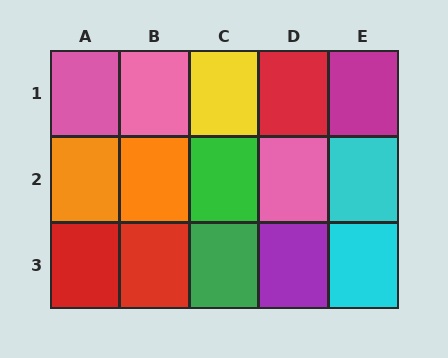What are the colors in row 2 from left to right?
Orange, orange, green, pink, cyan.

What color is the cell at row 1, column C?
Yellow.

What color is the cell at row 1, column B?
Pink.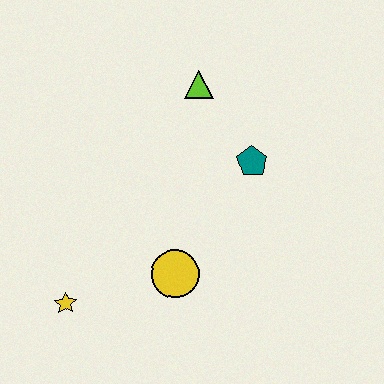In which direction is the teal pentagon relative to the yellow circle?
The teal pentagon is above the yellow circle.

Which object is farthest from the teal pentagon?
The yellow star is farthest from the teal pentagon.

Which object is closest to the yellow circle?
The yellow star is closest to the yellow circle.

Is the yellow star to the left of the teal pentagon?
Yes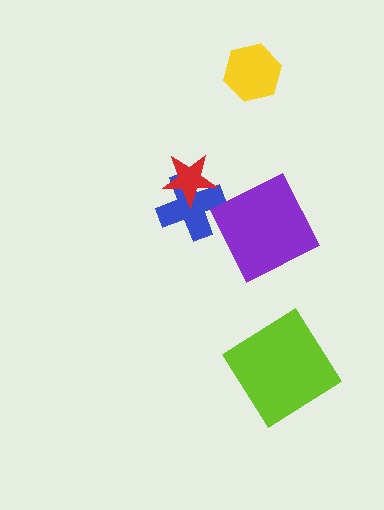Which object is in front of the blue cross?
The red star is in front of the blue cross.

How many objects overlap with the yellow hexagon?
0 objects overlap with the yellow hexagon.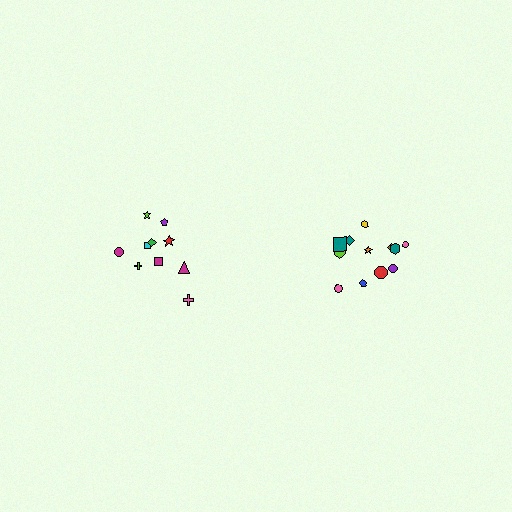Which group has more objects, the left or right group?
The right group.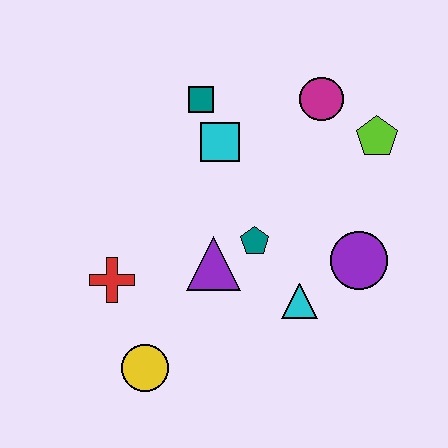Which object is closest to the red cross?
The yellow circle is closest to the red cross.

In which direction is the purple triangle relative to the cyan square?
The purple triangle is below the cyan square.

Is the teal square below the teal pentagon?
No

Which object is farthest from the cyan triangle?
The teal square is farthest from the cyan triangle.